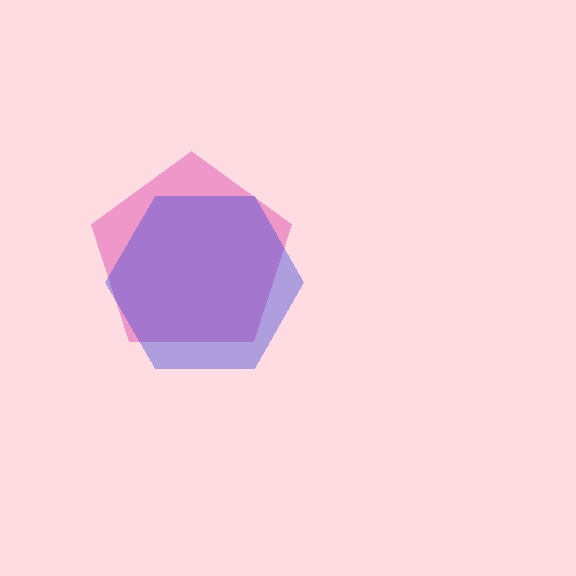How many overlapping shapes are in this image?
There are 2 overlapping shapes in the image.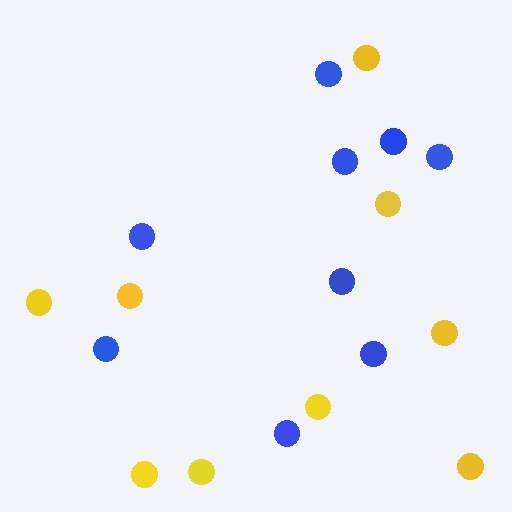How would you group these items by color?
There are 2 groups: one group of blue circles (9) and one group of yellow circles (9).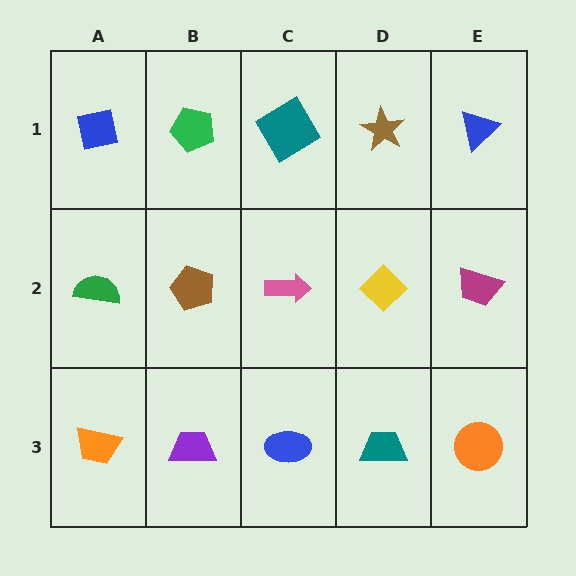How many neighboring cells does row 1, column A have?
2.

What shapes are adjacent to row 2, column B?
A green pentagon (row 1, column B), a purple trapezoid (row 3, column B), a green semicircle (row 2, column A), a pink arrow (row 2, column C).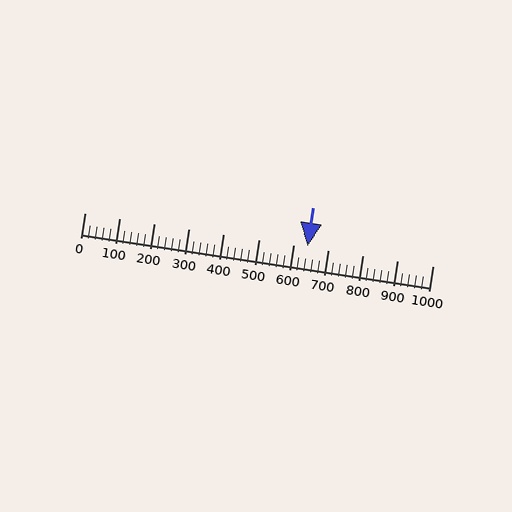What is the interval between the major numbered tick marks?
The major tick marks are spaced 100 units apart.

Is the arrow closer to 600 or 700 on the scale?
The arrow is closer to 600.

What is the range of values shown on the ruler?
The ruler shows values from 0 to 1000.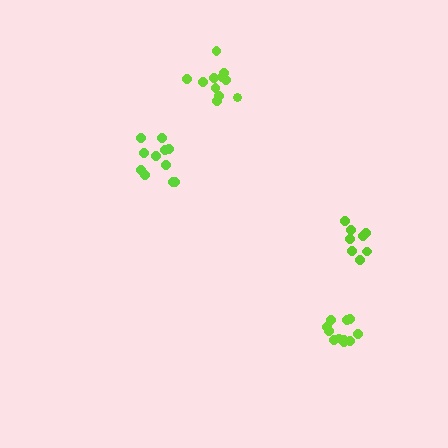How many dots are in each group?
Group 1: 11 dots, Group 2: 11 dots, Group 3: 8 dots, Group 4: 11 dots (41 total).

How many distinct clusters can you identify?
There are 4 distinct clusters.